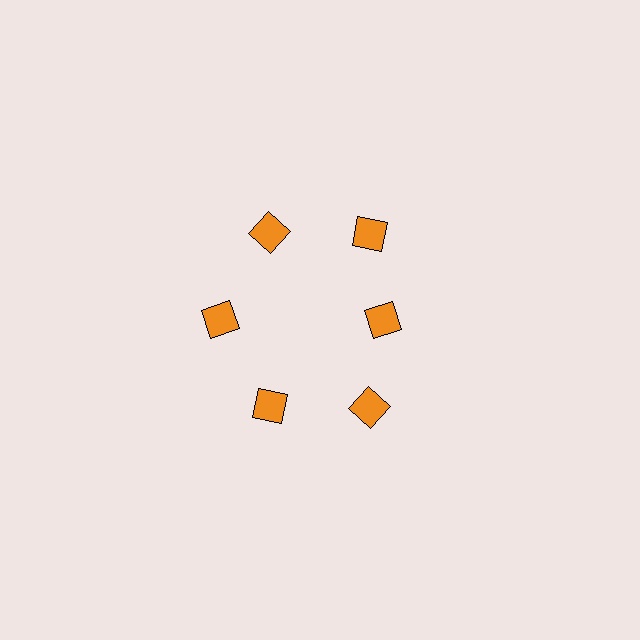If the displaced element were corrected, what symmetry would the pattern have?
It would have 6-fold rotational symmetry — the pattern would map onto itself every 60 degrees.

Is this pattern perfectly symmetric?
No. The 6 orange squares are arranged in a ring, but one element near the 3 o'clock position is pulled inward toward the center, breaking the 6-fold rotational symmetry.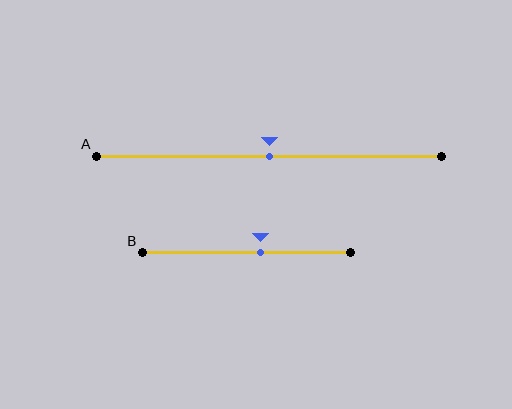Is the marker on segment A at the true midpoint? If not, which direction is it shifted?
Yes, the marker on segment A is at the true midpoint.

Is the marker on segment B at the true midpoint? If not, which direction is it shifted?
No, the marker on segment B is shifted to the right by about 7% of the segment length.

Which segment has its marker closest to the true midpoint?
Segment A has its marker closest to the true midpoint.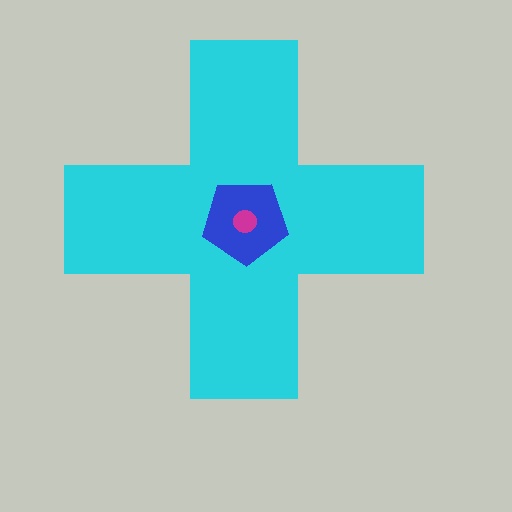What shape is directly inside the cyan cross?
The blue pentagon.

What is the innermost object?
The magenta circle.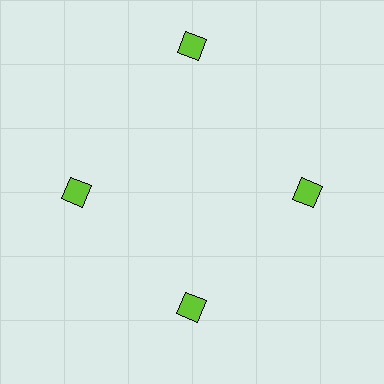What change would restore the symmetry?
The symmetry would be restored by moving it inward, back onto the ring so that all 4 diamonds sit at equal angles and equal distance from the center.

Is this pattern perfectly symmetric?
No. The 4 lime diamonds are arranged in a ring, but one element near the 12 o'clock position is pushed outward from the center, breaking the 4-fold rotational symmetry.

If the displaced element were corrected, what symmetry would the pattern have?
It would have 4-fold rotational symmetry — the pattern would map onto itself every 90 degrees.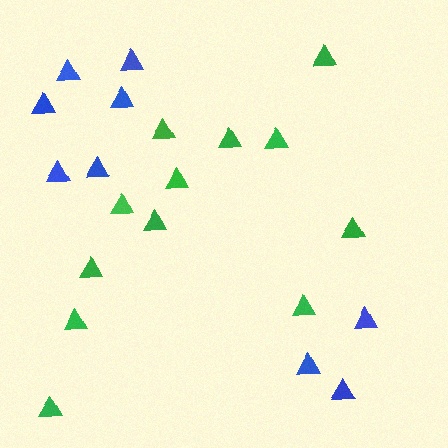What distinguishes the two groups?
There are 2 groups: one group of green triangles (12) and one group of blue triangles (9).